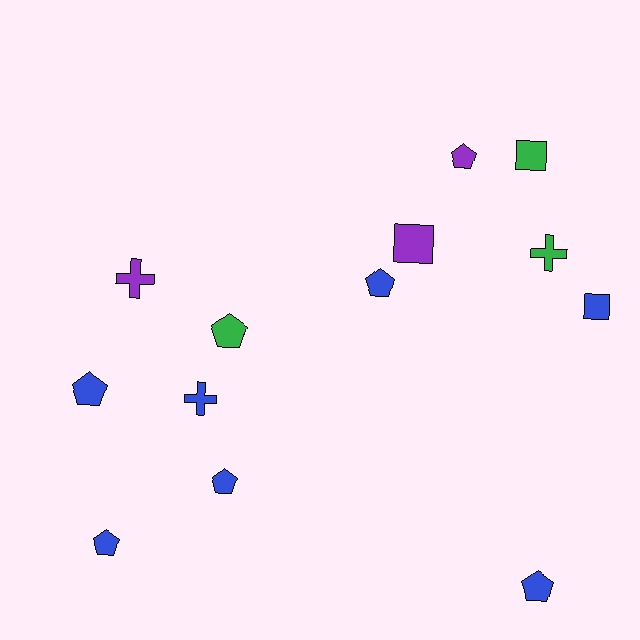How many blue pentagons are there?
There are 5 blue pentagons.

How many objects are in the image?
There are 13 objects.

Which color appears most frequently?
Blue, with 7 objects.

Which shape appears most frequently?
Pentagon, with 7 objects.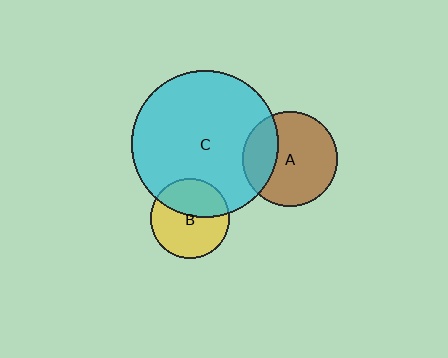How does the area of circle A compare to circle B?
Approximately 1.4 times.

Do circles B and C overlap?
Yes.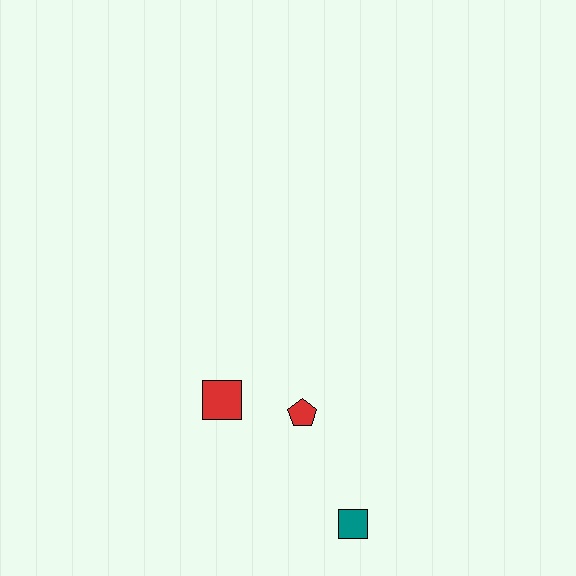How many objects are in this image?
There are 3 objects.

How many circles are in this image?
There are no circles.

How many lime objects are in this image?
There are no lime objects.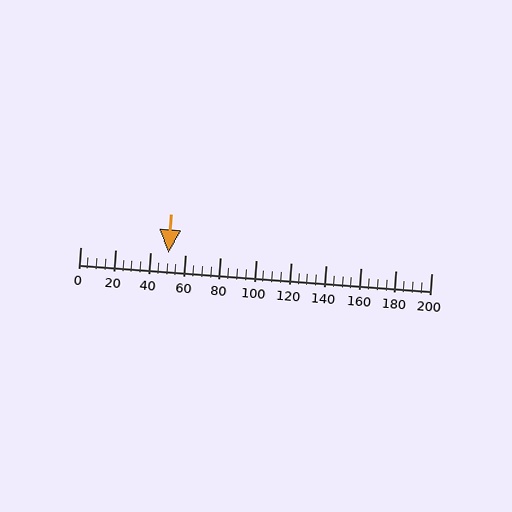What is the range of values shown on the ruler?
The ruler shows values from 0 to 200.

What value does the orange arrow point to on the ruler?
The orange arrow points to approximately 50.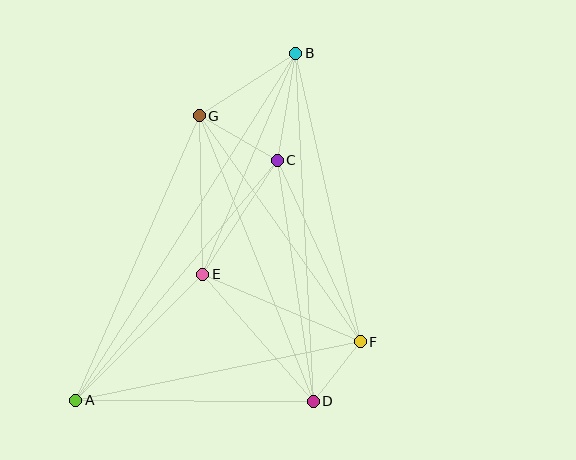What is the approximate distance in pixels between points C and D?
The distance between C and D is approximately 244 pixels.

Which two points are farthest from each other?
Points A and B are farthest from each other.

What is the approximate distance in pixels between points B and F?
The distance between B and F is approximately 296 pixels.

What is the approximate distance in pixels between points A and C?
The distance between A and C is approximately 314 pixels.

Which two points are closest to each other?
Points D and F are closest to each other.